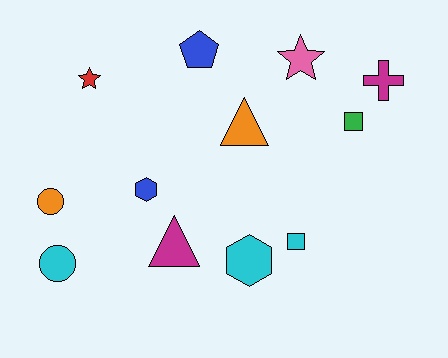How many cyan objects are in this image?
There are 3 cyan objects.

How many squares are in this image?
There are 2 squares.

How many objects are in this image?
There are 12 objects.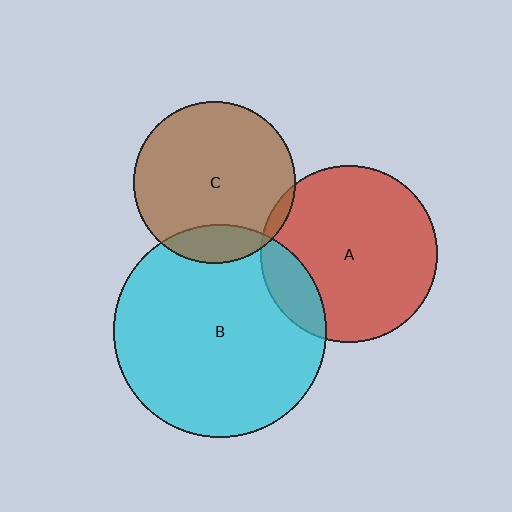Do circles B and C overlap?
Yes.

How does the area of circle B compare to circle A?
Approximately 1.4 times.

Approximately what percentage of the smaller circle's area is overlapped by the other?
Approximately 15%.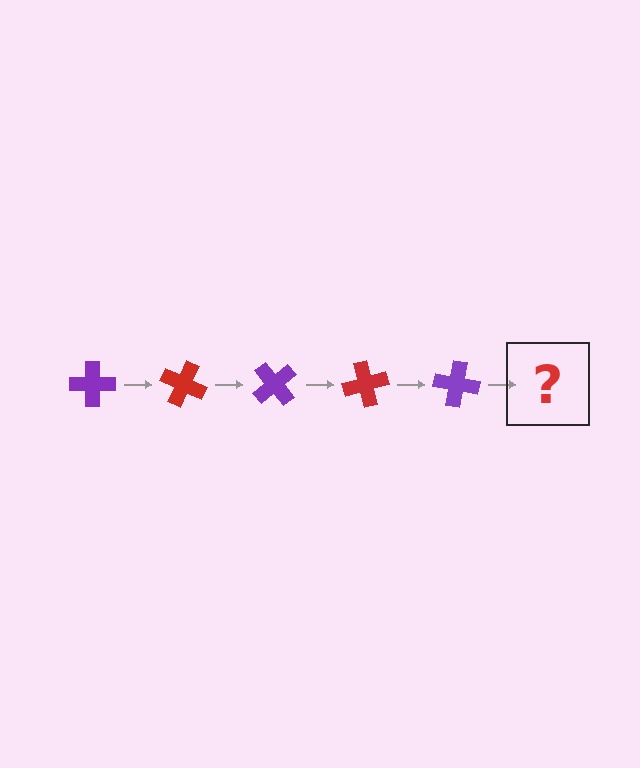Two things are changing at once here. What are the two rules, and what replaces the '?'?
The two rules are that it rotates 25 degrees each step and the color cycles through purple and red. The '?' should be a red cross, rotated 125 degrees from the start.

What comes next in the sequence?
The next element should be a red cross, rotated 125 degrees from the start.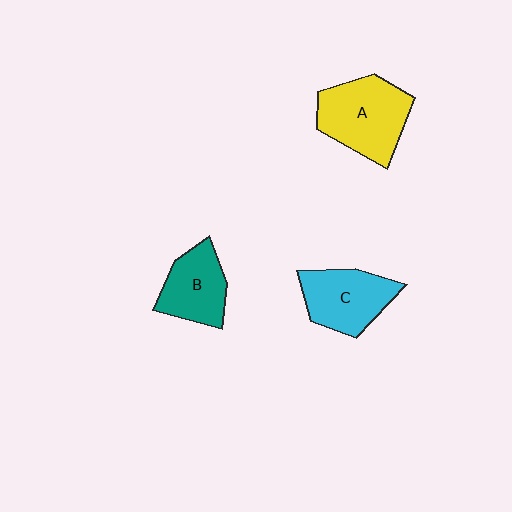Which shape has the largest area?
Shape A (yellow).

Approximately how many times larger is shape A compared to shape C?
Approximately 1.2 times.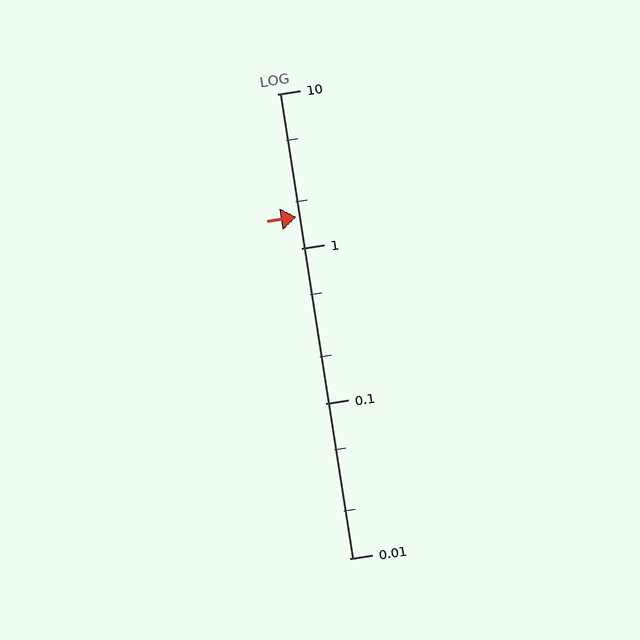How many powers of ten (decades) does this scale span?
The scale spans 3 decades, from 0.01 to 10.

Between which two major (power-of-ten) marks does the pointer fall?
The pointer is between 1 and 10.